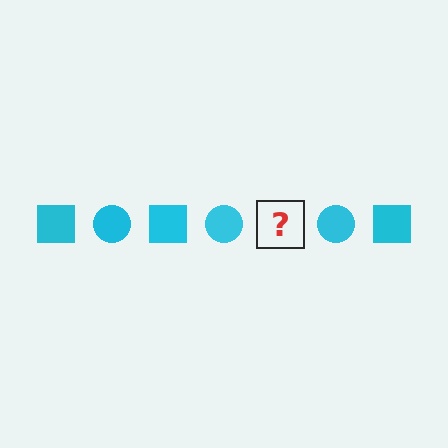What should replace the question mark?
The question mark should be replaced with a cyan square.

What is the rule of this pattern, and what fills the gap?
The rule is that the pattern cycles through square, circle shapes in cyan. The gap should be filled with a cyan square.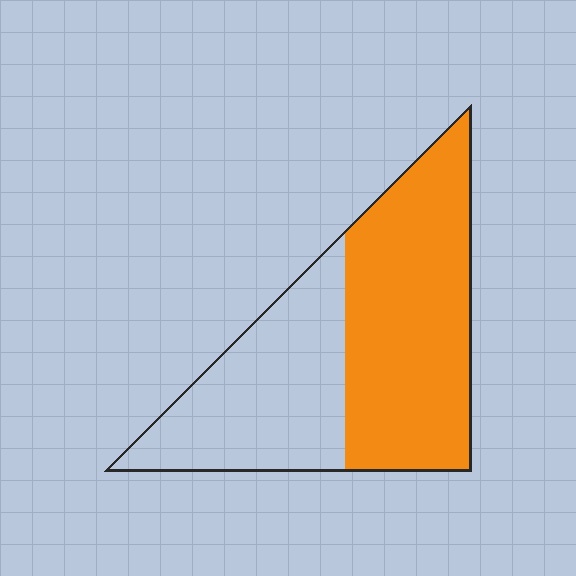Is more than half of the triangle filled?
Yes.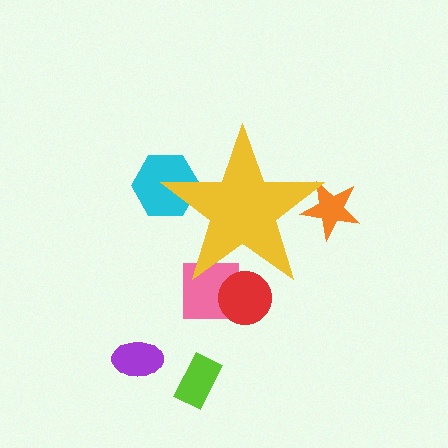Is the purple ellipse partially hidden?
No, the purple ellipse is fully visible.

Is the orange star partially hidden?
Yes, the orange star is partially hidden behind the yellow star.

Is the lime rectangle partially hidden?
No, the lime rectangle is fully visible.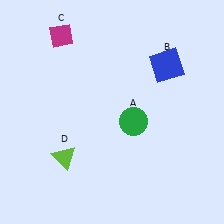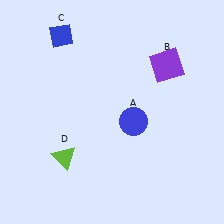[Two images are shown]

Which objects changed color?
A changed from green to blue. B changed from blue to purple. C changed from magenta to blue.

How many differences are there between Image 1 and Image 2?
There are 3 differences between the two images.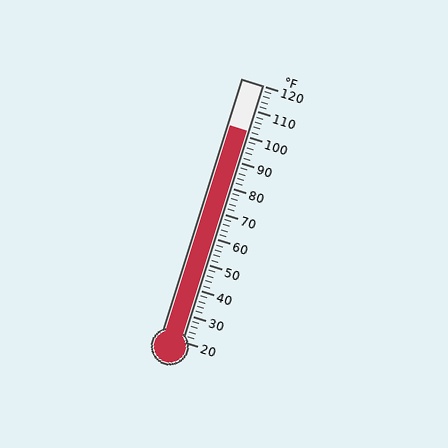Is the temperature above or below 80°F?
The temperature is above 80°F.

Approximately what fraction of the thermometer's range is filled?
The thermometer is filled to approximately 80% of its range.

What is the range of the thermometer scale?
The thermometer scale ranges from 20°F to 120°F.